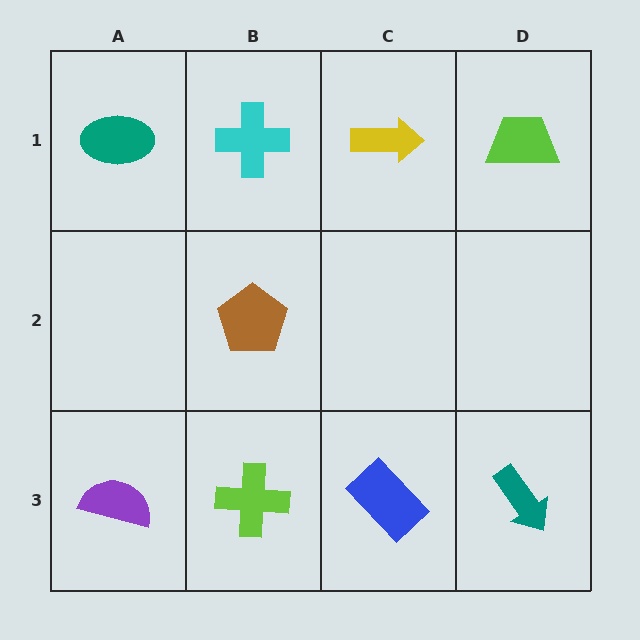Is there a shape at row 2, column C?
No, that cell is empty.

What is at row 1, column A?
A teal ellipse.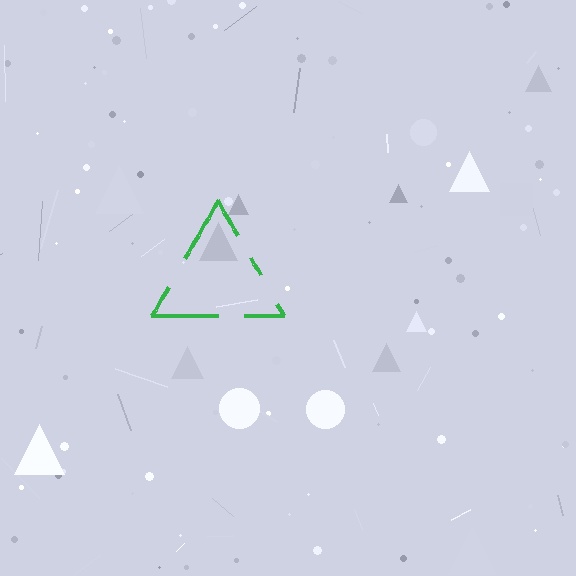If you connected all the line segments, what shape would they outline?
They would outline a triangle.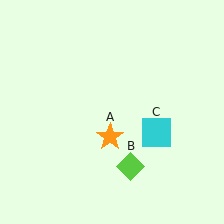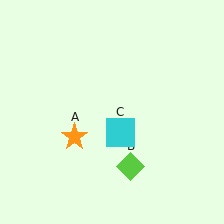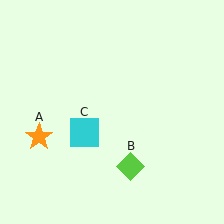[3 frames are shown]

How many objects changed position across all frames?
2 objects changed position: orange star (object A), cyan square (object C).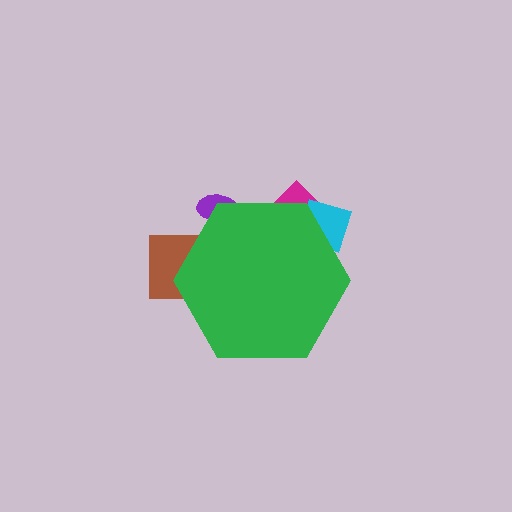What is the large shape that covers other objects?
A green hexagon.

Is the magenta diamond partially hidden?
Yes, the magenta diamond is partially hidden behind the green hexagon.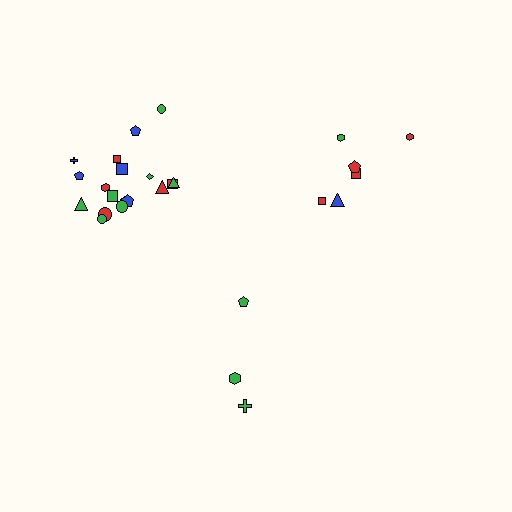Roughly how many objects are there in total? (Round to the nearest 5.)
Roughly 25 objects in total.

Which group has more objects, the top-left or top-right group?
The top-left group.